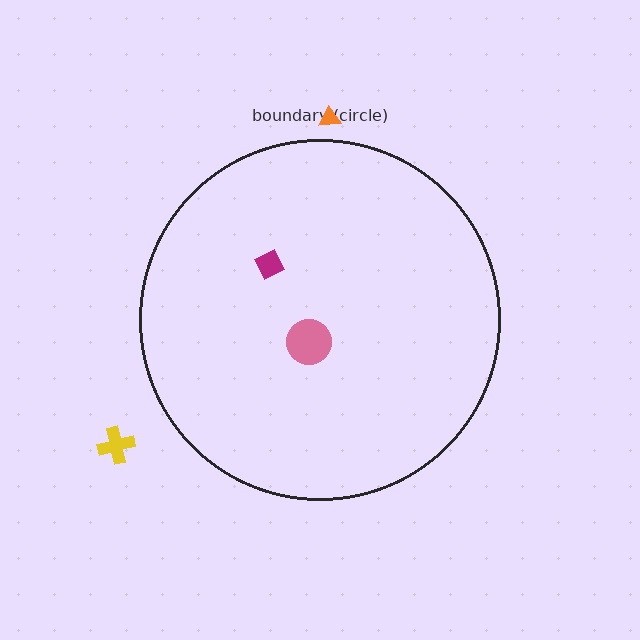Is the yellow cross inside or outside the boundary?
Outside.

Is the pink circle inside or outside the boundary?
Inside.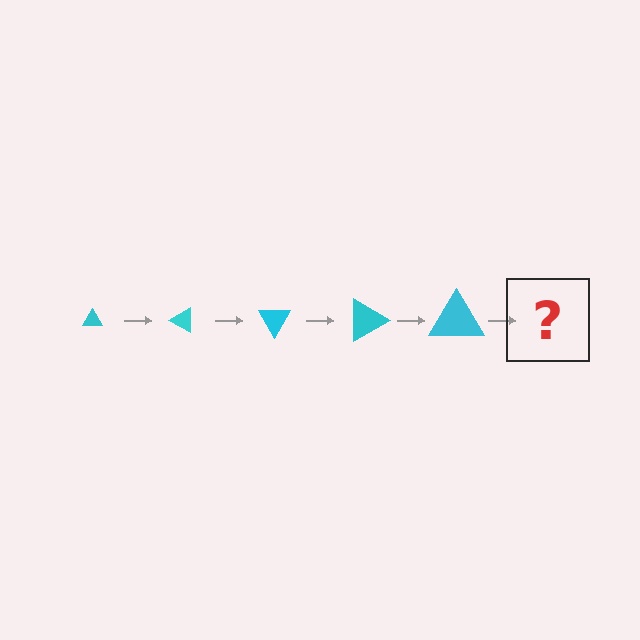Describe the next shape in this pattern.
It should be a triangle, larger than the previous one and rotated 150 degrees from the start.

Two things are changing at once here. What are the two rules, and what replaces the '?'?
The two rules are that the triangle grows larger each step and it rotates 30 degrees each step. The '?' should be a triangle, larger than the previous one and rotated 150 degrees from the start.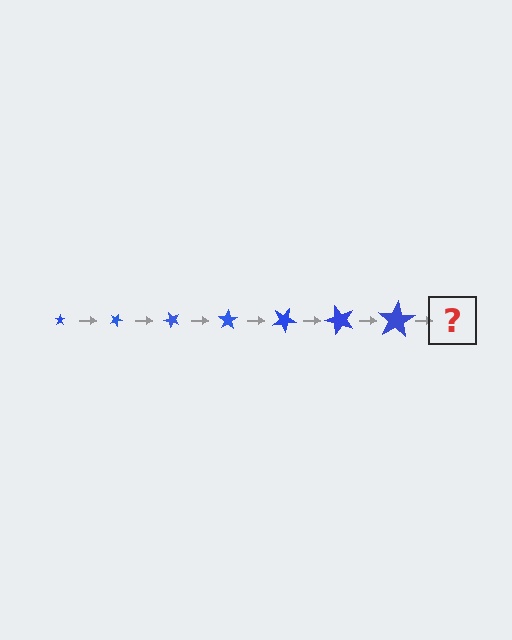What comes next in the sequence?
The next element should be a star, larger than the previous one and rotated 175 degrees from the start.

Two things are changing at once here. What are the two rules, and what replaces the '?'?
The two rules are that the star grows larger each step and it rotates 25 degrees each step. The '?' should be a star, larger than the previous one and rotated 175 degrees from the start.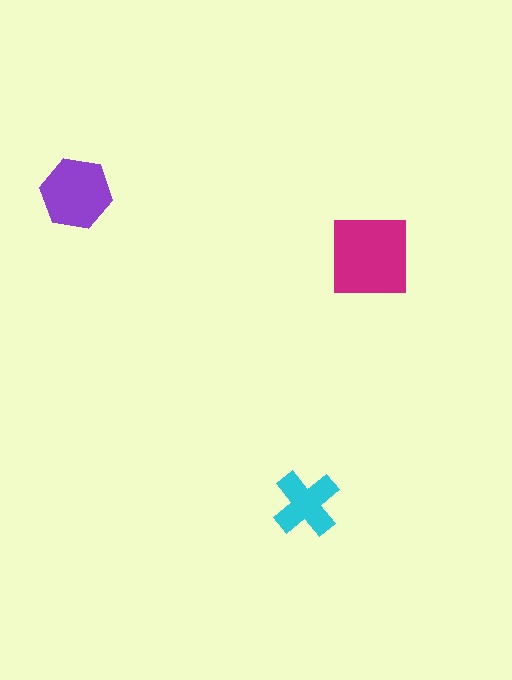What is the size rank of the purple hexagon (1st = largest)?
2nd.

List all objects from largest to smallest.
The magenta square, the purple hexagon, the cyan cross.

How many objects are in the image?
There are 3 objects in the image.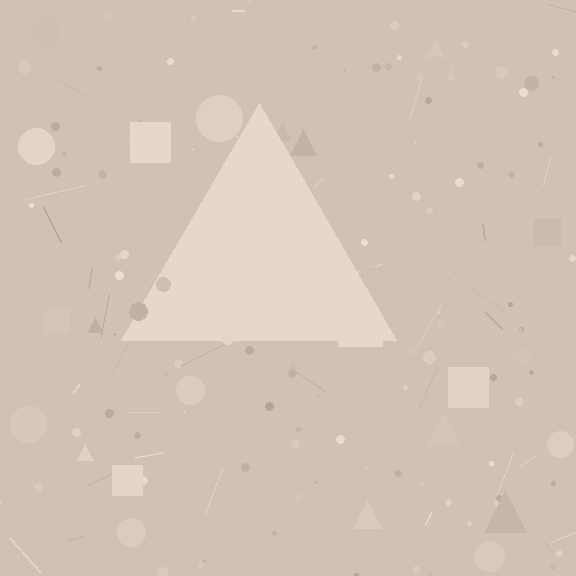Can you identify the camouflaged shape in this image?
The camouflaged shape is a triangle.